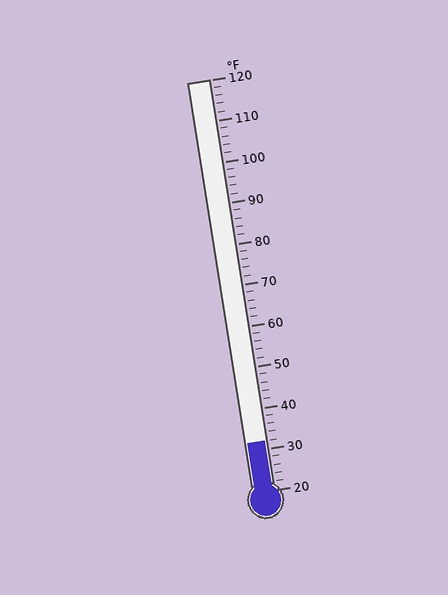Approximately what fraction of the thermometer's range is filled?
The thermometer is filled to approximately 10% of its range.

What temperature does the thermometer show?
The thermometer shows approximately 32°F.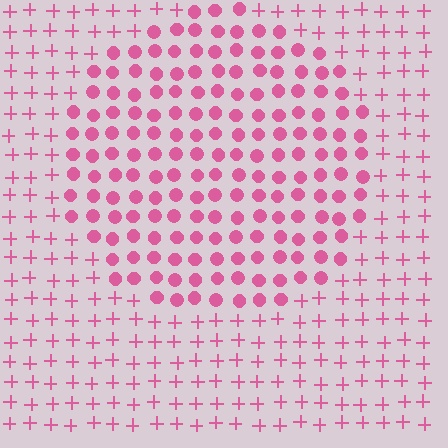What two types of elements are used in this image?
The image uses circles inside the circle region and plus signs outside it.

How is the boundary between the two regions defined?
The boundary is defined by a change in element shape: circles inside vs. plus signs outside. All elements share the same color and spacing.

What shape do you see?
I see a circle.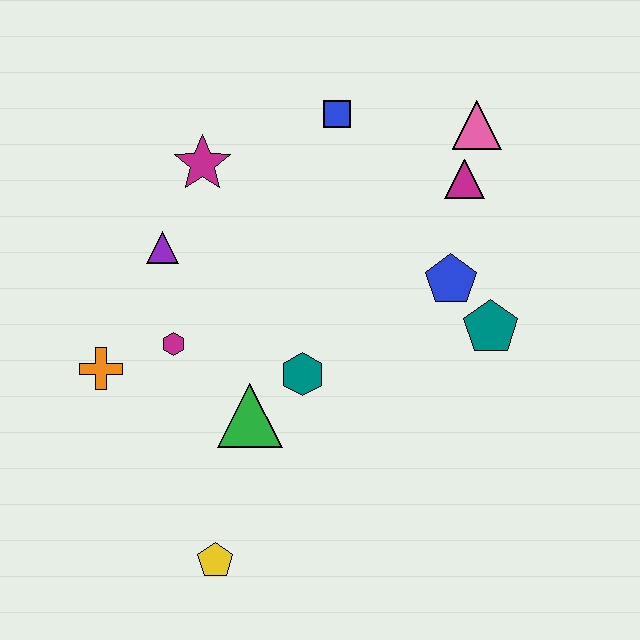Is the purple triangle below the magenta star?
Yes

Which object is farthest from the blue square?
The yellow pentagon is farthest from the blue square.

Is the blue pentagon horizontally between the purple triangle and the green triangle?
No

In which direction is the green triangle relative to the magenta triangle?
The green triangle is below the magenta triangle.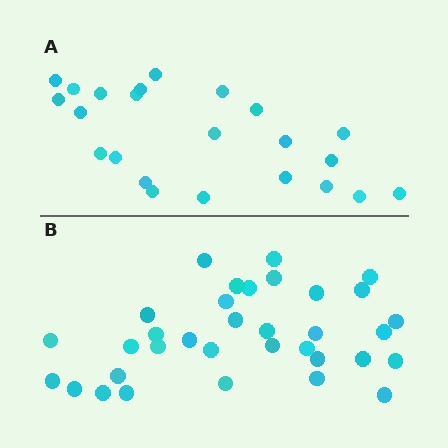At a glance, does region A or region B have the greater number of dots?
Region B (the bottom region) has more dots.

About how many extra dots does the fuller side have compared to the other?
Region B has roughly 12 or so more dots than region A.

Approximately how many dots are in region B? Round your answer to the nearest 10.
About 30 dots. (The exact count is 34, which rounds to 30.)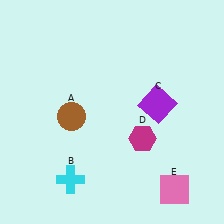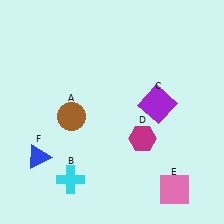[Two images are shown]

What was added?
A blue triangle (F) was added in Image 2.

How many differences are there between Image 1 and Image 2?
There is 1 difference between the two images.